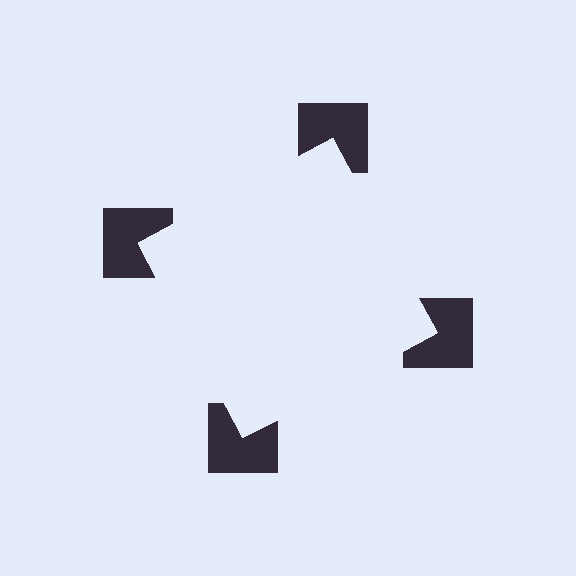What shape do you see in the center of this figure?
An illusory square — its edges are inferred from the aligned wedge cuts in the notched squares, not physically drawn.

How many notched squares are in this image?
There are 4 — one at each vertex of the illusory square.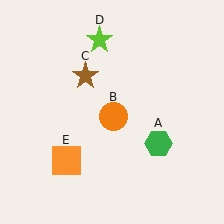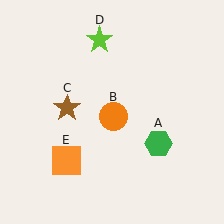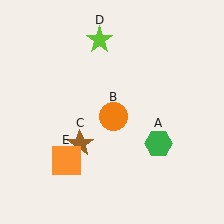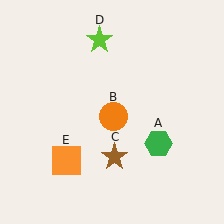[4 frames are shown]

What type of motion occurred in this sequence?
The brown star (object C) rotated counterclockwise around the center of the scene.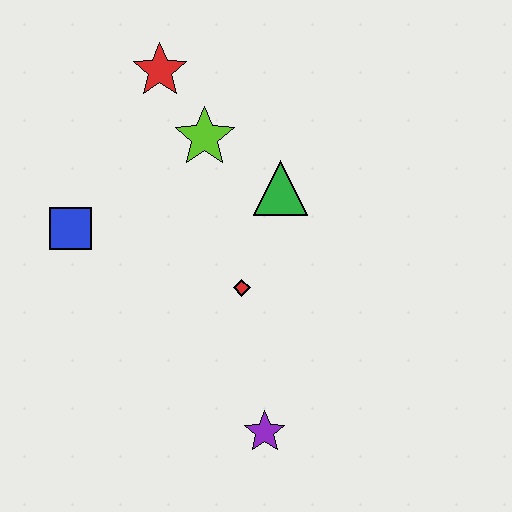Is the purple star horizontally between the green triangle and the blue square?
Yes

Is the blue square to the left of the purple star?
Yes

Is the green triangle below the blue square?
No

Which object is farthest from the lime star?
The purple star is farthest from the lime star.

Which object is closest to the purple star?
The red diamond is closest to the purple star.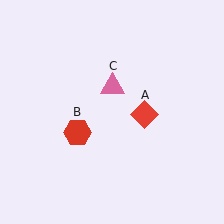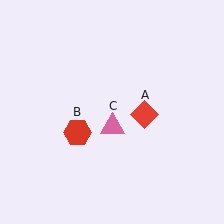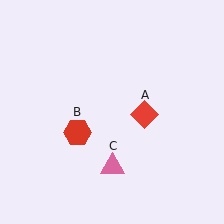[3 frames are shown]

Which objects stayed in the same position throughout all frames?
Red diamond (object A) and red hexagon (object B) remained stationary.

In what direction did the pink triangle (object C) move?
The pink triangle (object C) moved down.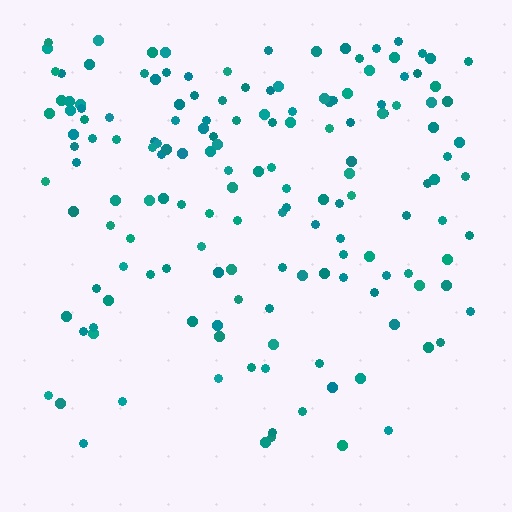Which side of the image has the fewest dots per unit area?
The bottom.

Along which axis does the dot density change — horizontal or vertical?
Vertical.